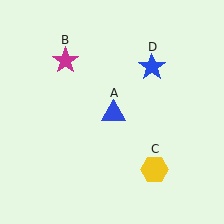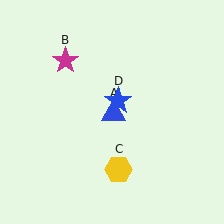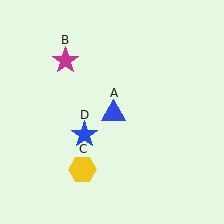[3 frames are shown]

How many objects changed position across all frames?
2 objects changed position: yellow hexagon (object C), blue star (object D).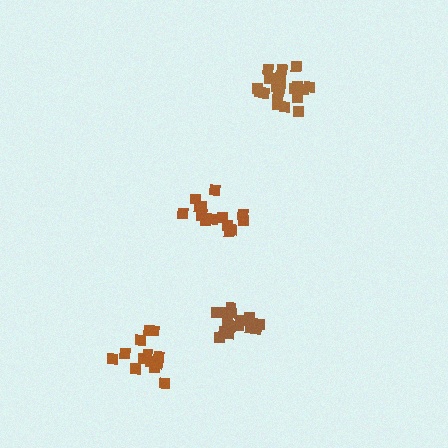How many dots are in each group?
Group 1: 17 dots, Group 2: 20 dots, Group 3: 15 dots, Group 4: 14 dots (66 total).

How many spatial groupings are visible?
There are 4 spatial groupings.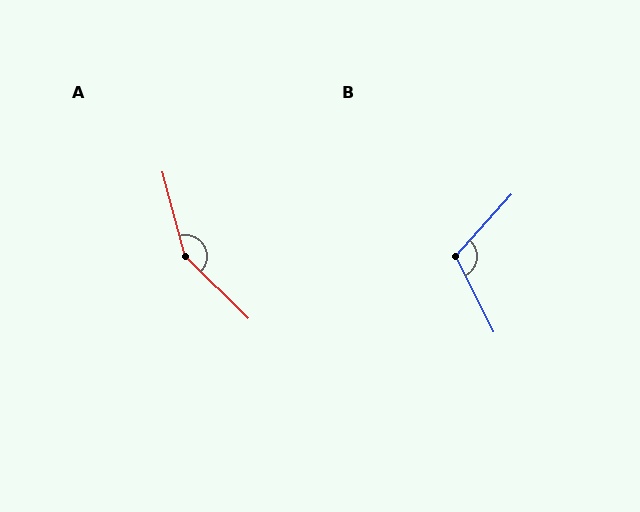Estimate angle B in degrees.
Approximately 112 degrees.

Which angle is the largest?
A, at approximately 149 degrees.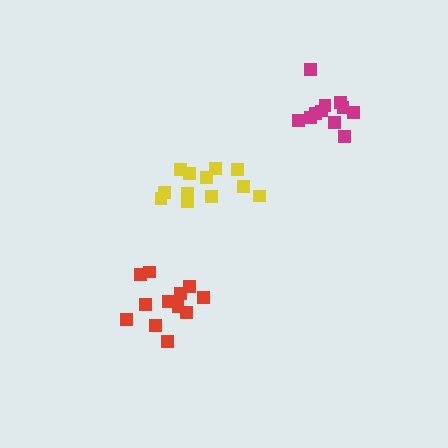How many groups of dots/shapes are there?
There are 3 groups.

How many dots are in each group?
Group 1: 12 dots, Group 2: 12 dots, Group 3: 11 dots (35 total).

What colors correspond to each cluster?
The clusters are colored: red, yellow, magenta.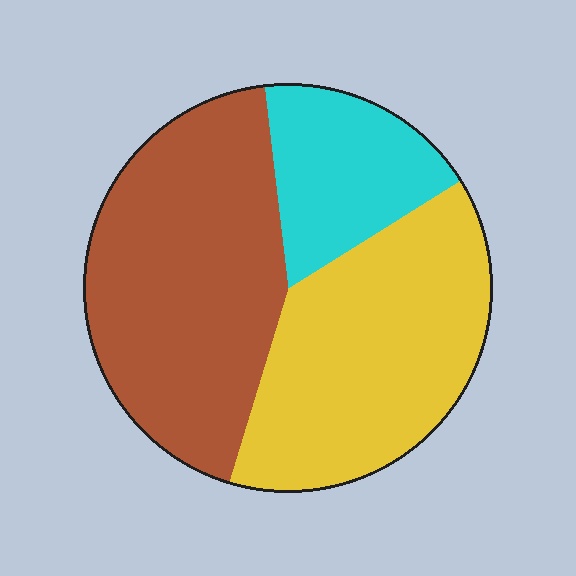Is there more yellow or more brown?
Brown.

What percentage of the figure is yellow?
Yellow takes up about three eighths (3/8) of the figure.